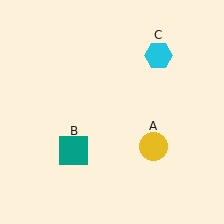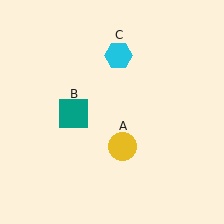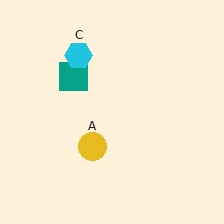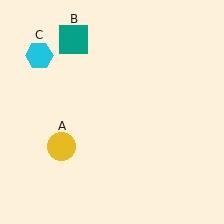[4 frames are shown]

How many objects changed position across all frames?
3 objects changed position: yellow circle (object A), teal square (object B), cyan hexagon (object C).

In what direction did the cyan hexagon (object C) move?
The cyan hexagon (object C) moved left.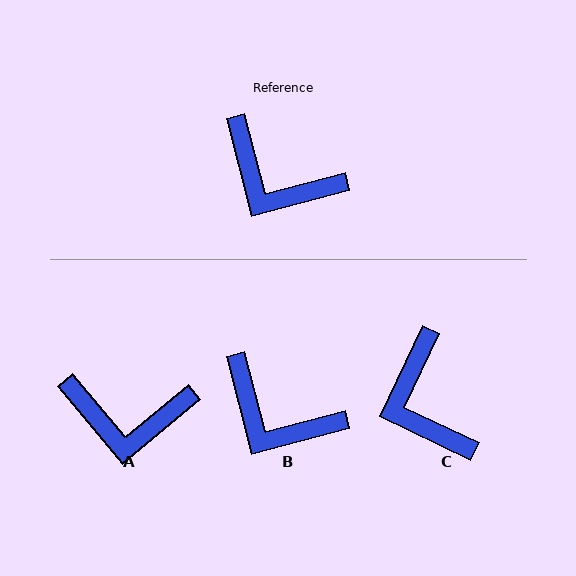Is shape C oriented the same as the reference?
No, it is off by about 40 degrees.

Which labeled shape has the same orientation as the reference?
B.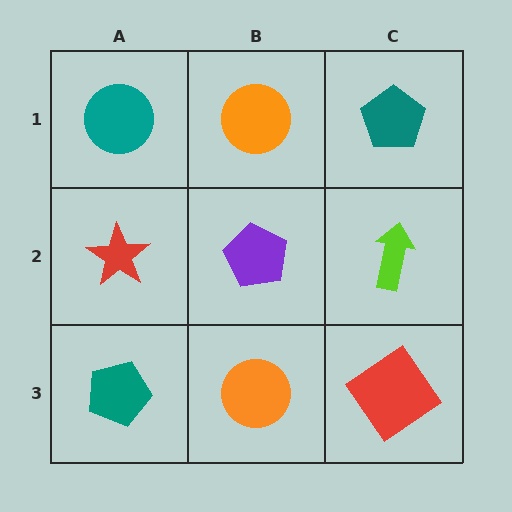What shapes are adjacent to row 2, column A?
A teal circle (row 1, column A), a teal pentagon (row 3, column A), a purple pentagon (row 2, column B).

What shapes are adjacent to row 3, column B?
A purple pentagon (row 2, column B), a teal pentagon (row 3, column A), a red diamond (row 3, column C).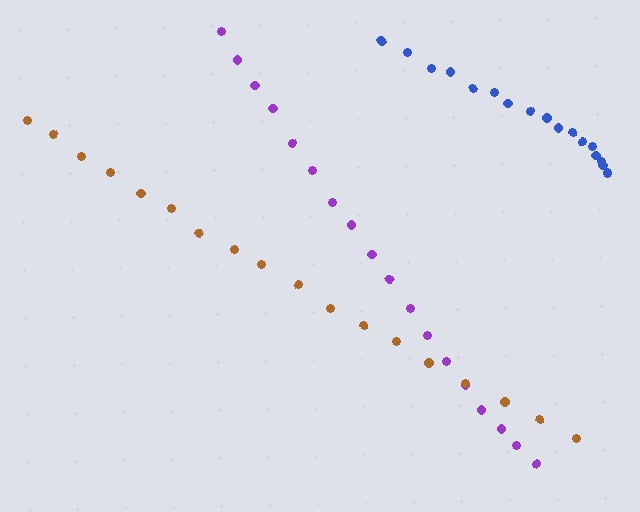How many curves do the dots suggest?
There are 3 distinct paths.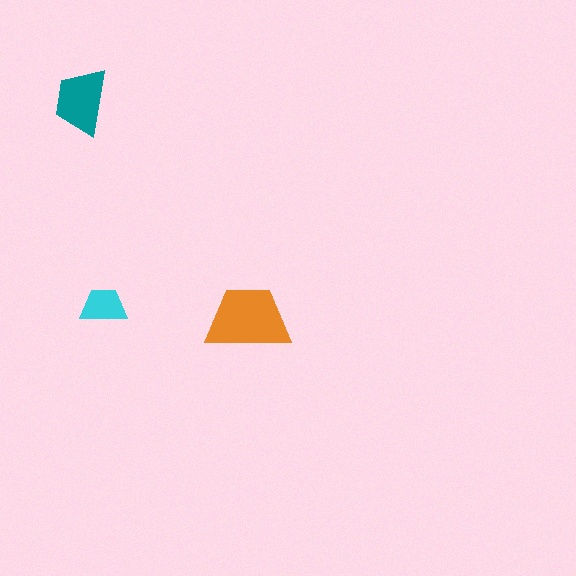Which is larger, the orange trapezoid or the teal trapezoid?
The orange one.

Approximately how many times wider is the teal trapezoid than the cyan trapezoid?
About 1.5 times wider.